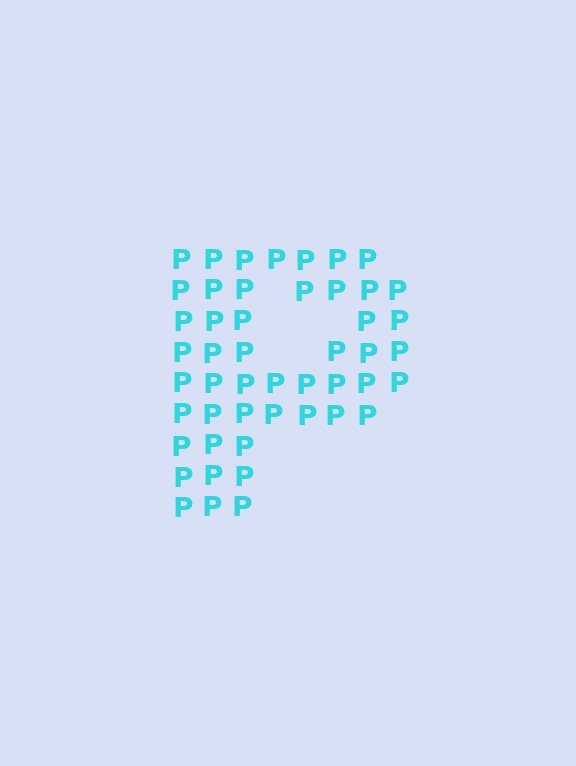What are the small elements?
The small elements are letter P's.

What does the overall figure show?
The overall figure shows the letter P.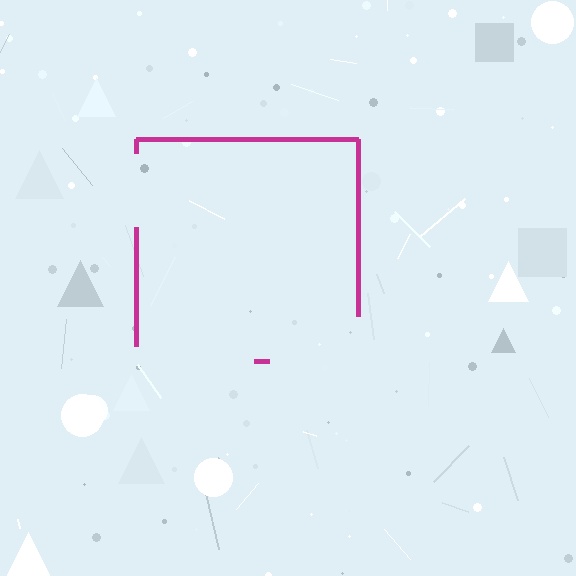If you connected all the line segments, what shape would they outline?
They would outline a square.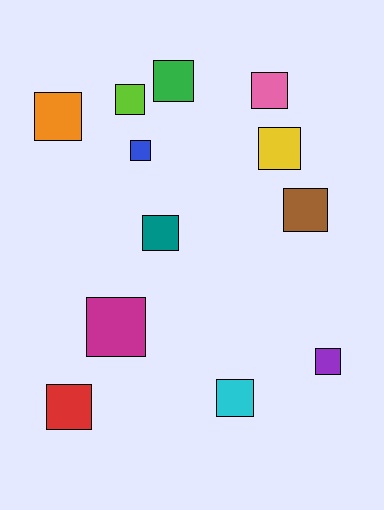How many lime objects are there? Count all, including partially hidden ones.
There is 1 lime object.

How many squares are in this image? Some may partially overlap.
There are 12 squares.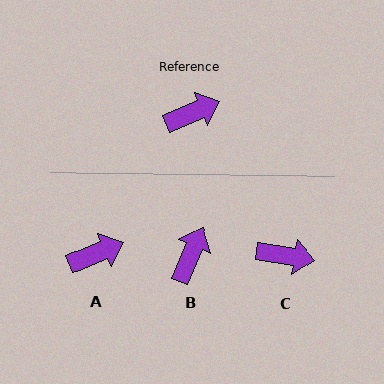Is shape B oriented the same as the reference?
No, it is off by about 44 degrees.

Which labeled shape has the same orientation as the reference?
A.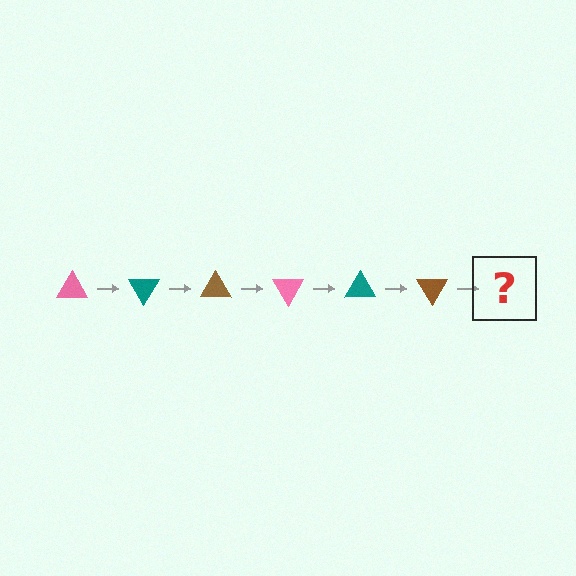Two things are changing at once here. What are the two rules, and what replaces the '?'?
The two rules are that it rotates 60 degrees each step and the color cycles through pink, teal, and brown. The '?' should be a pink triangle, rotated 360 degrees from the start.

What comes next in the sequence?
The next element should be a pink triangle, rotated 360 degrees from the start.